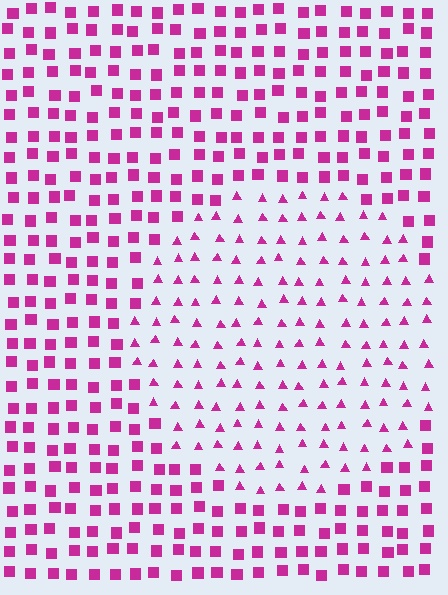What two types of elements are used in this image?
The image uses triangles inside the circle region and squares outside it.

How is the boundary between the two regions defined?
The boundary is defined by a change in element shape: triangles inside vs. squares outside. All elements share the same color and spacing.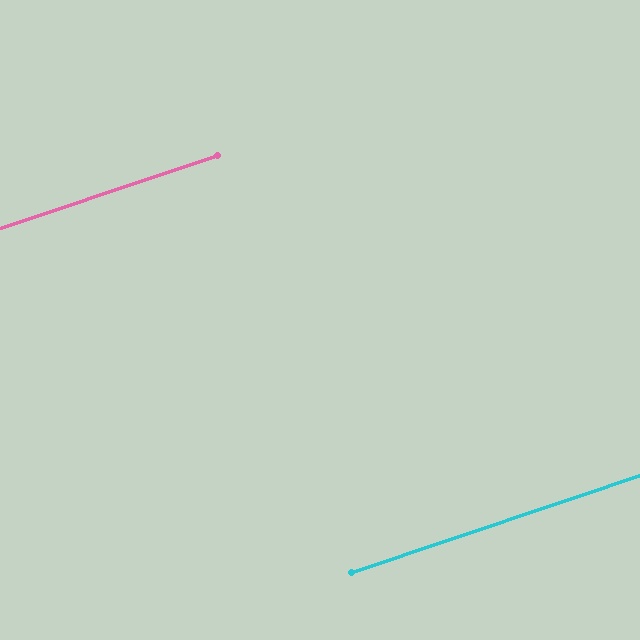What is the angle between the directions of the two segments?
Approximately 0 degrees.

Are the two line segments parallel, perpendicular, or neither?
Parallel — their directions differ by only 0.1°.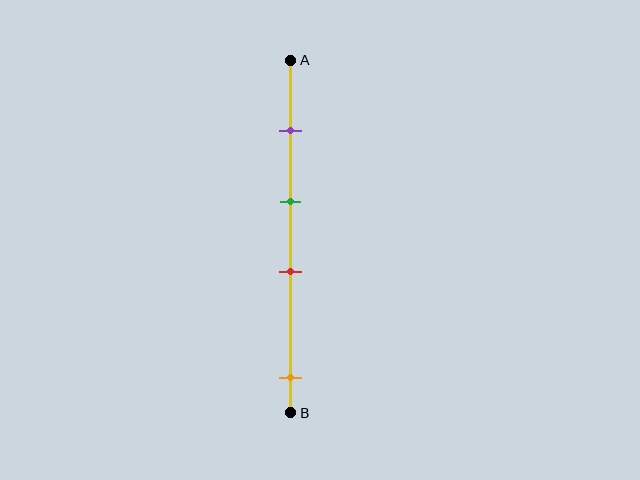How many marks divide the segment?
There are 4 marks dividing the segment.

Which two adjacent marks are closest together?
The green and red marks are the closest adjacent pair.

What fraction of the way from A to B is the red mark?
The red mark is approximately 60% (0.6) of the way from A to B.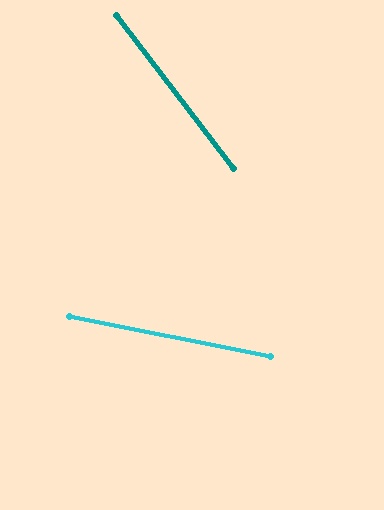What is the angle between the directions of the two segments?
Approximately 41 degrees.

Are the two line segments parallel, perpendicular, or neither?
Neither parallel nor perpendicular — they differ by about 41°.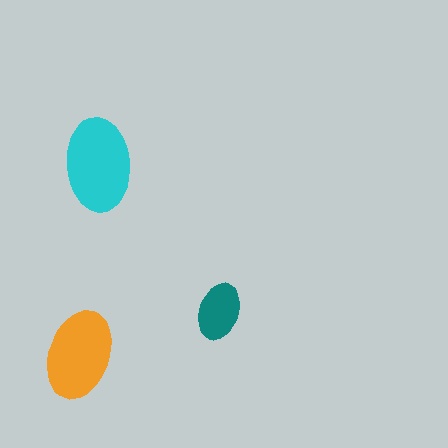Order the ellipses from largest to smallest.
the cyan one, the orange one, the teal one.